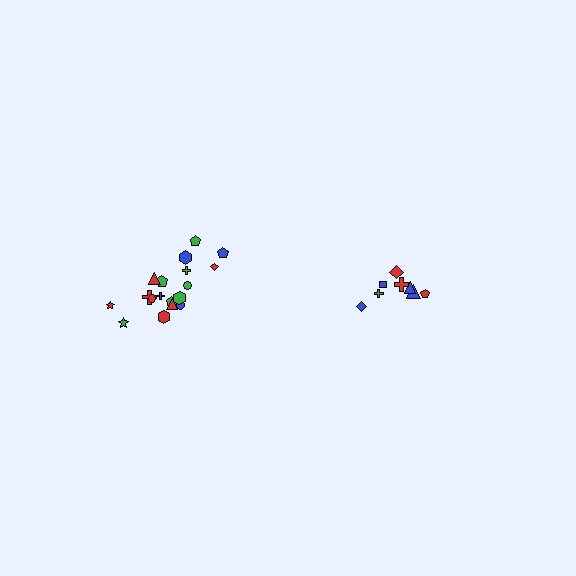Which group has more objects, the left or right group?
The left group.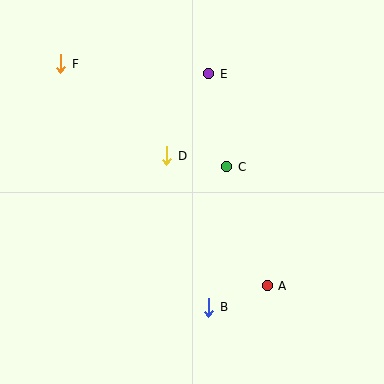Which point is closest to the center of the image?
Point C at (227, 167) is closest to the center.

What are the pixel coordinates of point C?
Point C is at (227, 167).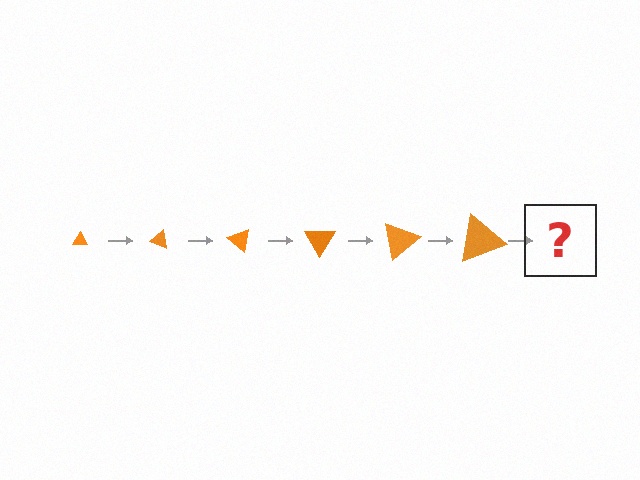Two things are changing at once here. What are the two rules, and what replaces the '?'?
The two rules are that the triangle grows larger each step and it rotates 20 degrees each step. The '?' should be a triangle, larger than the previous one and rotated 120 degrees from the start.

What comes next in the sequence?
The next element should be a triangle, larger than the previous one and rotated 120 degrees from the start.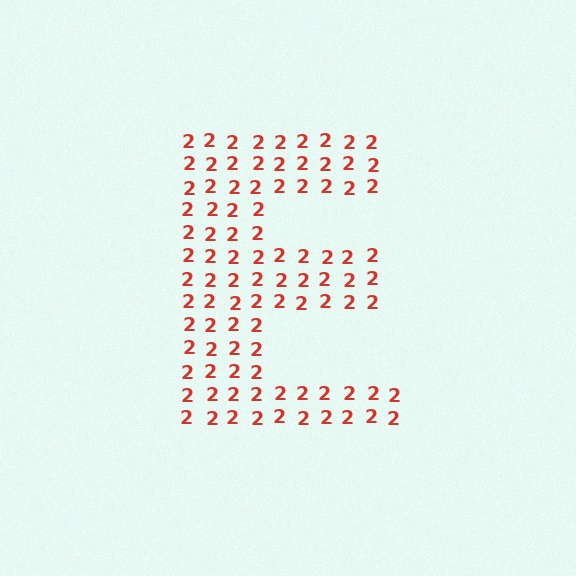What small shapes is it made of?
It is made of small digit 2's.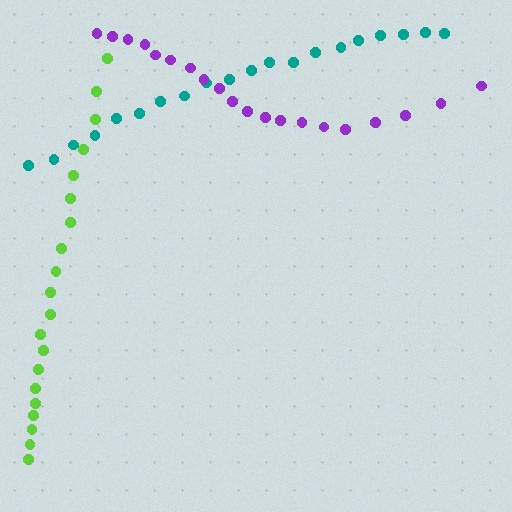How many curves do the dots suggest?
There are 3 distinct paths.